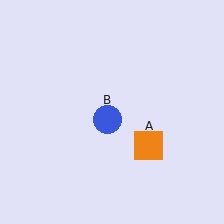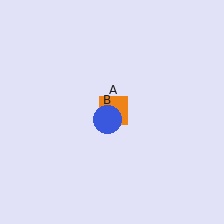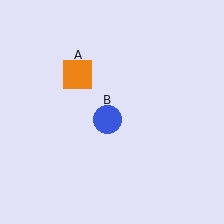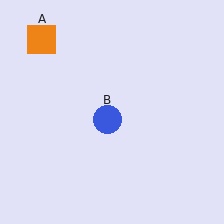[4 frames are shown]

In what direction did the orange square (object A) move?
The orange square (object A) moved up and to the left.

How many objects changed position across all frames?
1 object changed position: orange square (object A).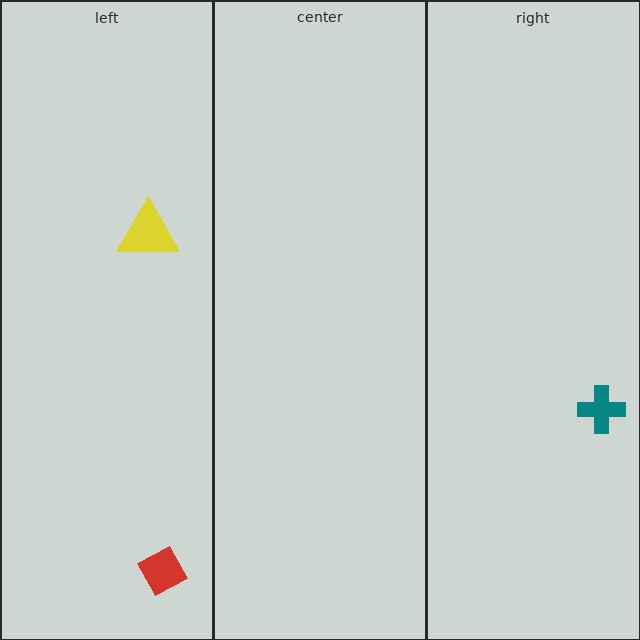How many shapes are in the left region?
2.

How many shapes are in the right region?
1.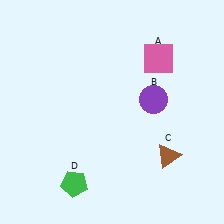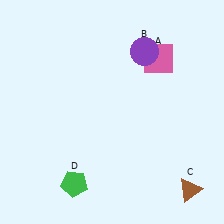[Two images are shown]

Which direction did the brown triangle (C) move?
The brown triangle (C) moved down.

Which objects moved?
The objects that moved are: the purple circle (B), the brown triangle (C).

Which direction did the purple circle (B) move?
The purple circle (B) moved up.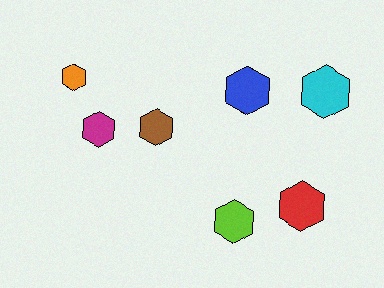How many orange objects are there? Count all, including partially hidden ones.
There is 1 orange object.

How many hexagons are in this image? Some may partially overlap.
There are 7 hexagons.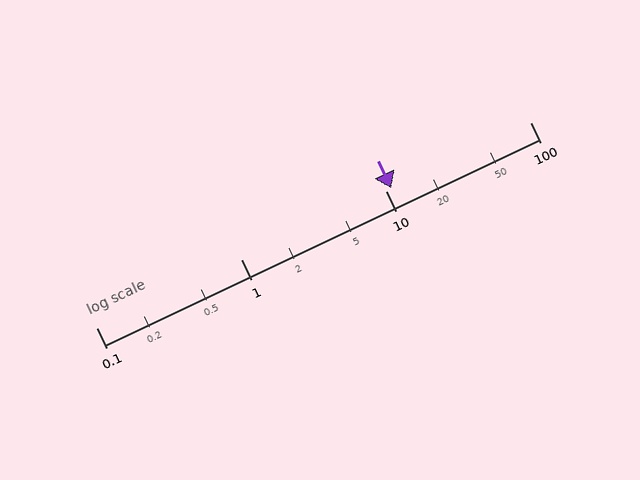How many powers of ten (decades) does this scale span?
The scale spans 3 decades, from 0.1 to 100.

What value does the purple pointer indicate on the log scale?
The pointer indicates approximately 11.